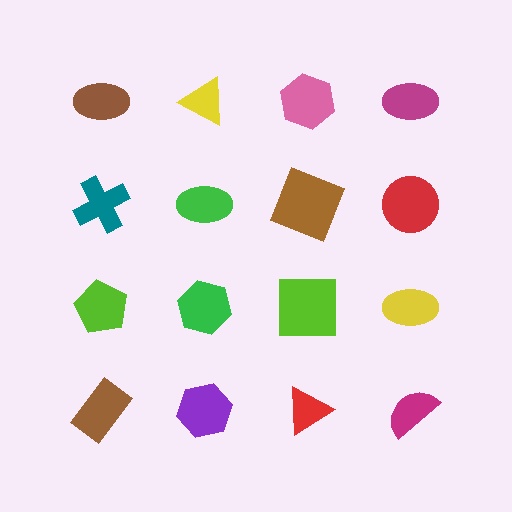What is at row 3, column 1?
A lime pentagon.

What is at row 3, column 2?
A green hexagon.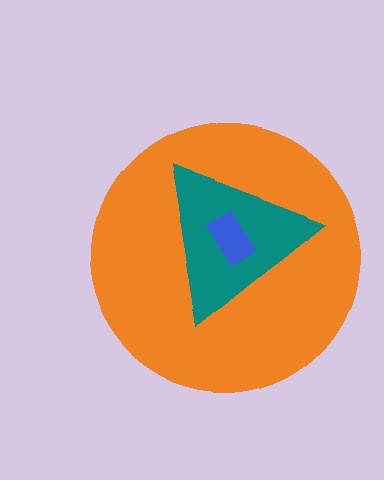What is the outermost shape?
The orange circle.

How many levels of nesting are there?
3.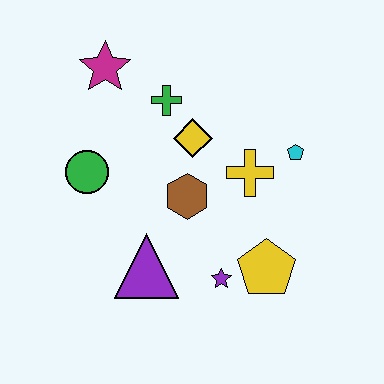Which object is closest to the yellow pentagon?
The purple star is closest to the yellow pentagon.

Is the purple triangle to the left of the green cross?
Yes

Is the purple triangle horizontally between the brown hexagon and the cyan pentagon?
No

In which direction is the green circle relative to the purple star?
The green circle is to the left of the purple star.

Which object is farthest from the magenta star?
The yellow pentagon is farthest from the magenta star.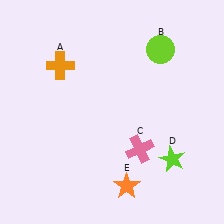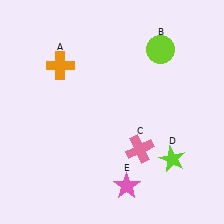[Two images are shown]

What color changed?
The star (E) changed from orange in Image 1 to pink in Image 2.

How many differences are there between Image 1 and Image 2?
There is 1 difference between the two images.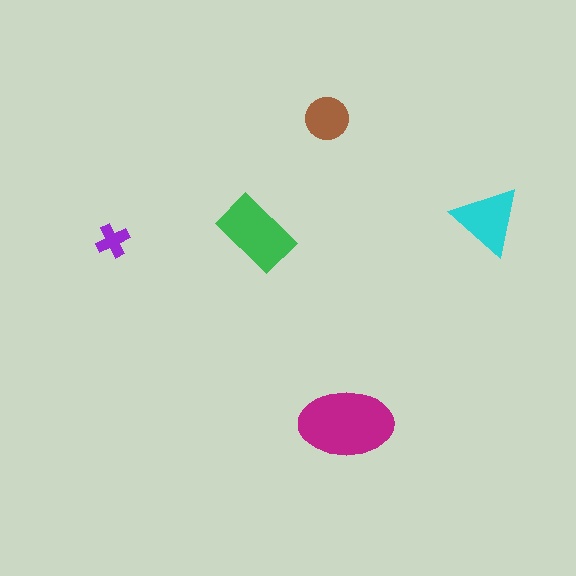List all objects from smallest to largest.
The purple cross, the brown circle, the cyan triangle, the green rectangle, the magenta ellipse.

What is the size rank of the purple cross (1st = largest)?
5th.